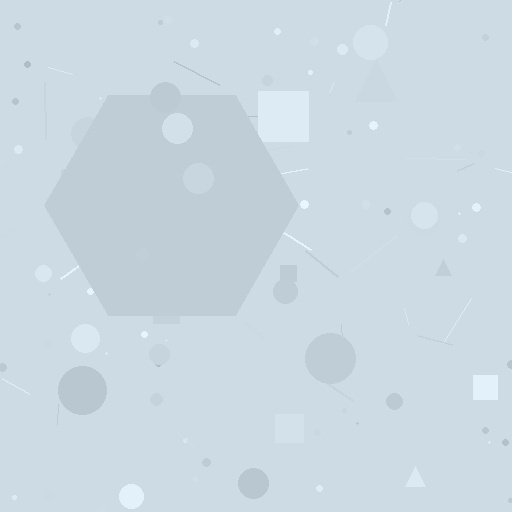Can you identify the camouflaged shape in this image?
The camouflaged shape is a hexagon.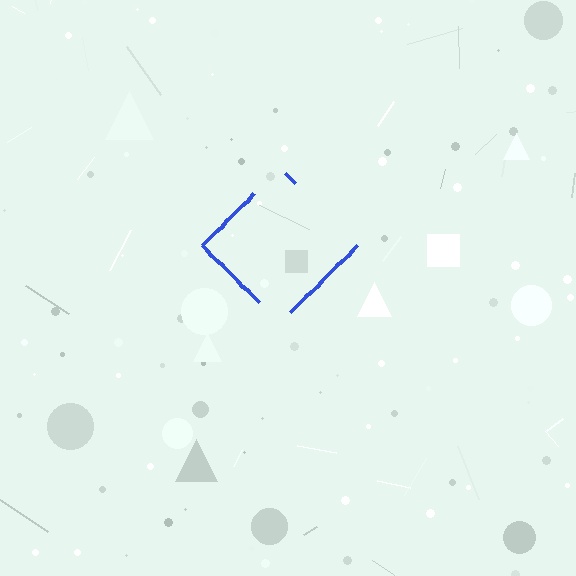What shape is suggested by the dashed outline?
The dashed outline suggests a diamond.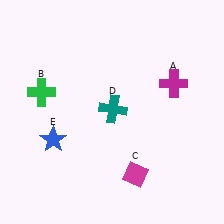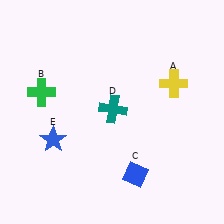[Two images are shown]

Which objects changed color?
A changed from magenta to yellow. C changed from magenta to blue.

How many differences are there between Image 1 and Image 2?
There are 2 differences between the two images.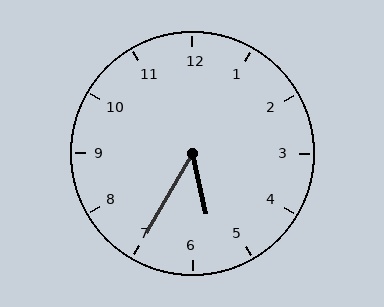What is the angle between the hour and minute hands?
Approximately 42 degrees.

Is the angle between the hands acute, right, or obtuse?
It is acute.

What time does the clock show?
5:35.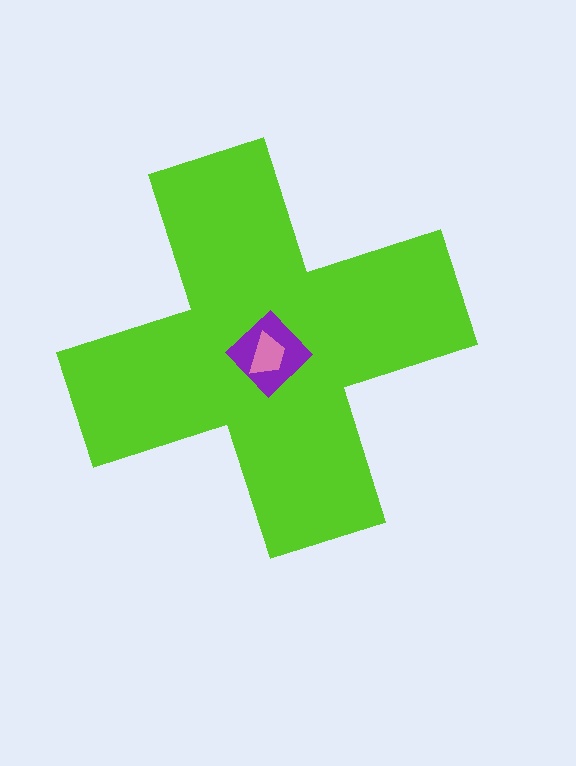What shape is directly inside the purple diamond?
The pink trapezoid.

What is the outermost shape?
The lime cross.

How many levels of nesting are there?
3.